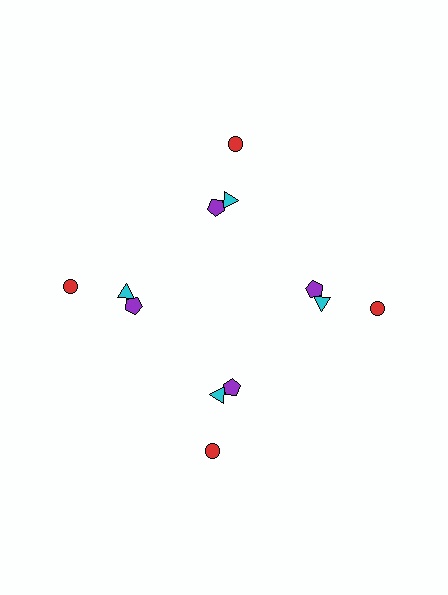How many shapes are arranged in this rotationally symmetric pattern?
There are 12 shapes, arranged in 4 groups of 3.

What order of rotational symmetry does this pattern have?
This pattern has 4-fold rotational symmetry.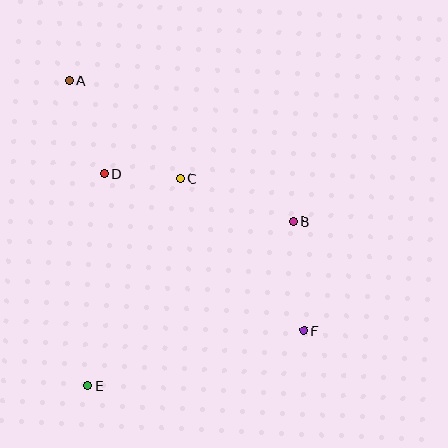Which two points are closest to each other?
Points C and D are closest to each other.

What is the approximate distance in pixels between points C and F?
The distance between C and F is approximately 196 pixels.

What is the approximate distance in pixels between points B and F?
The distance between B and F is approximately 110 pixels.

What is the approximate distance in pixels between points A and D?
The distance between A and D is approximately 99 pixels.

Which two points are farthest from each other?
Points A and F are farthest from each other.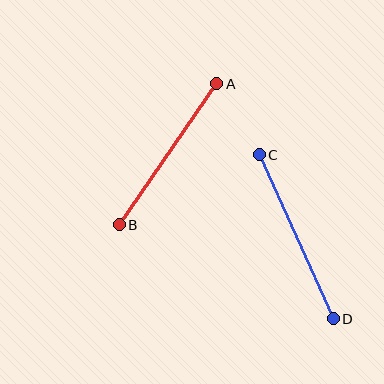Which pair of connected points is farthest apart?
Points C and D are farthest apart.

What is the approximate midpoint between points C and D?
The midpoint is at approximately (296, 237) pixels.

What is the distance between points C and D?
The distance is approximately 180 pixels.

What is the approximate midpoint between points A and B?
The midpoint is at approximately (168, 154) pixels.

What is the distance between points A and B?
The distance is approximately 172 pixels.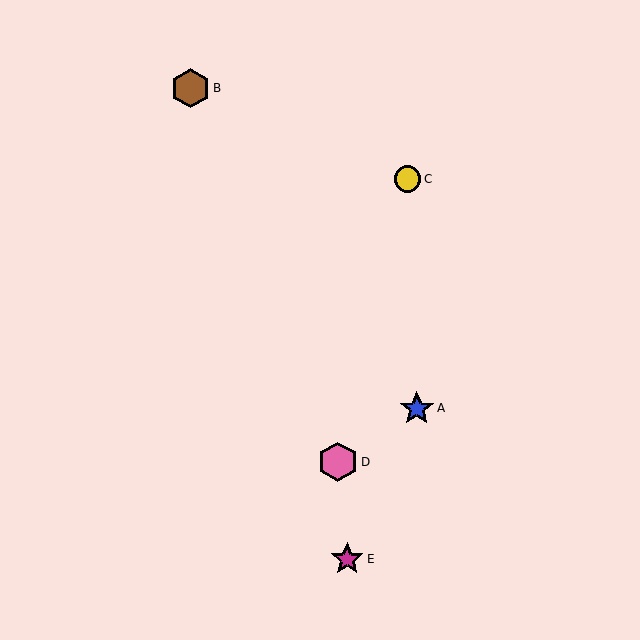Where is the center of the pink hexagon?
The center of the pink hexagon is at (338, 462).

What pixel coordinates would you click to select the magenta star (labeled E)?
Click at (347, 559) to select the magenta star E.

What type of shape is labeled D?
Shape D is a pink hexagon.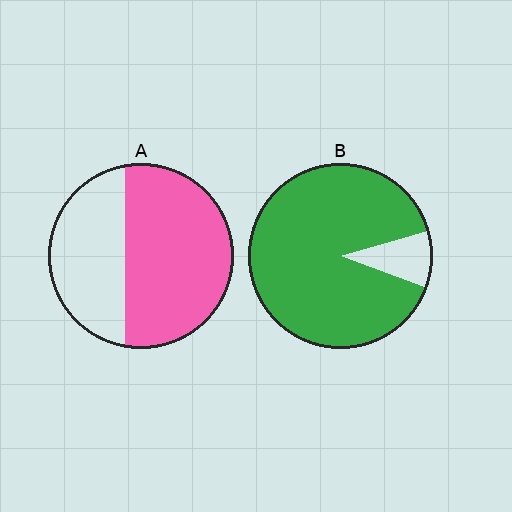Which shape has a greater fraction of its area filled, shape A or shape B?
Shape B.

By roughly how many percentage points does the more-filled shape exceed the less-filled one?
By roughly 30 percentage points (B over A).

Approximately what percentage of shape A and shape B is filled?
A is approximately 60% and B is approximately 90%.